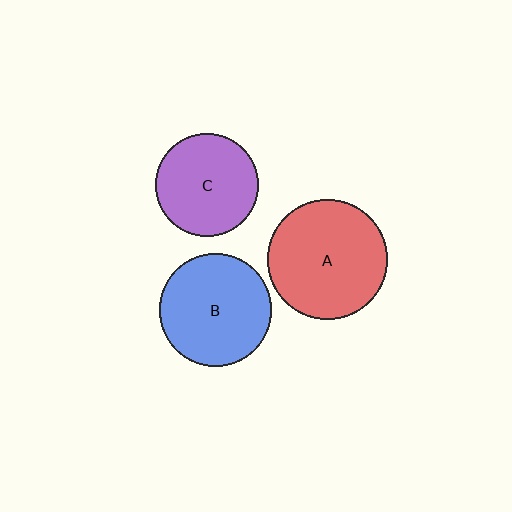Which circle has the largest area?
Circle A (red).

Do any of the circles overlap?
No, none of the circles overlap.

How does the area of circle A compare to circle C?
Approximately 1.4 times.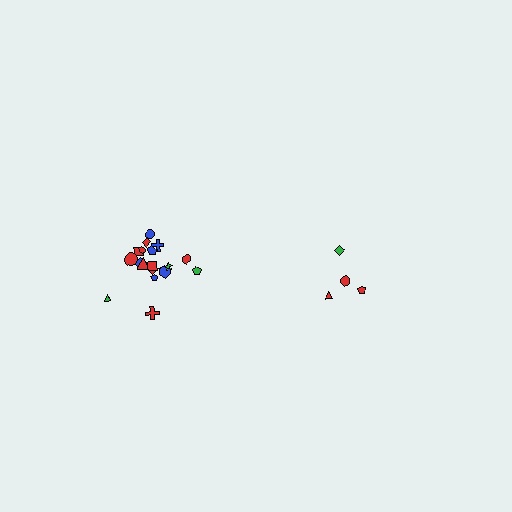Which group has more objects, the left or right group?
The left group.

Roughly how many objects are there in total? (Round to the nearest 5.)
Roughly 20 objects in total.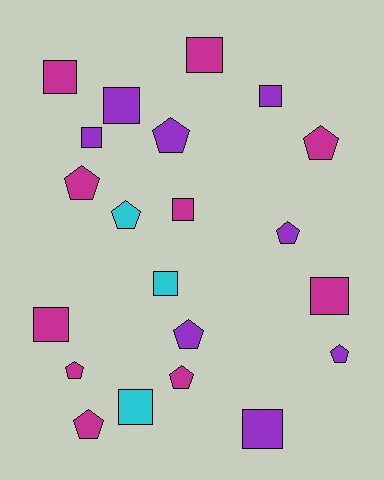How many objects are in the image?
There are 21 objects.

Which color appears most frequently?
Magenta, with 10 objects.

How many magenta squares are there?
There are 5 magenta squares.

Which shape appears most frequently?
Square, with 11 objects.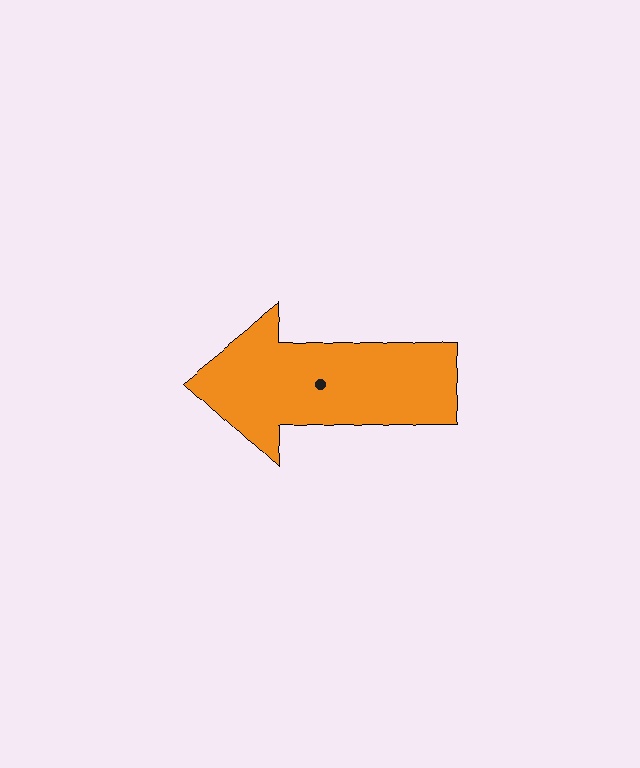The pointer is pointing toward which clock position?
Roughly 9 o'clock.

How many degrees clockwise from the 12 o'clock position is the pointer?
Approximately 272 degrees.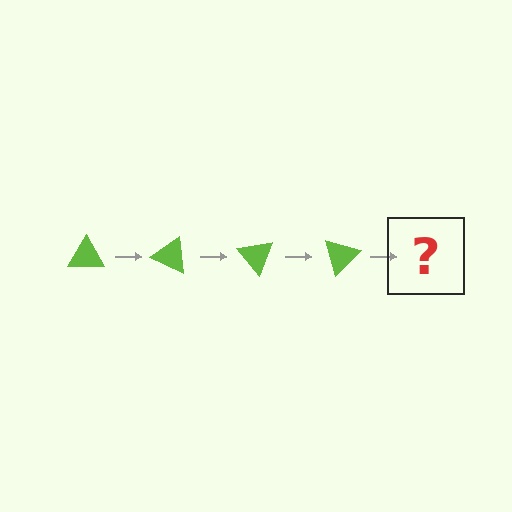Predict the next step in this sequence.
The next step is a lime triangle rotated 100 degrees.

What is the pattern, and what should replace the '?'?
The pattern is that the triangle rotates 25 degrees each step. The '?' should be a lime triangle rotated 100 degrees.